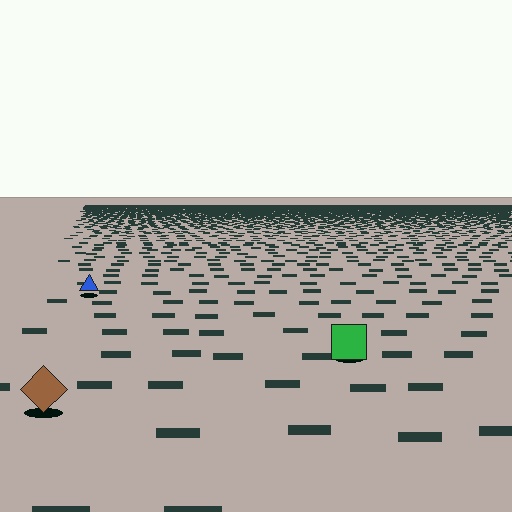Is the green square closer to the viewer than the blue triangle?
Yes. The green square is closer — you can tell from the texture gradient: the ground texture is coarser near it.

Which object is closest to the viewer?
The brown diamond is closest. The texture marks near it are larger and more spread out.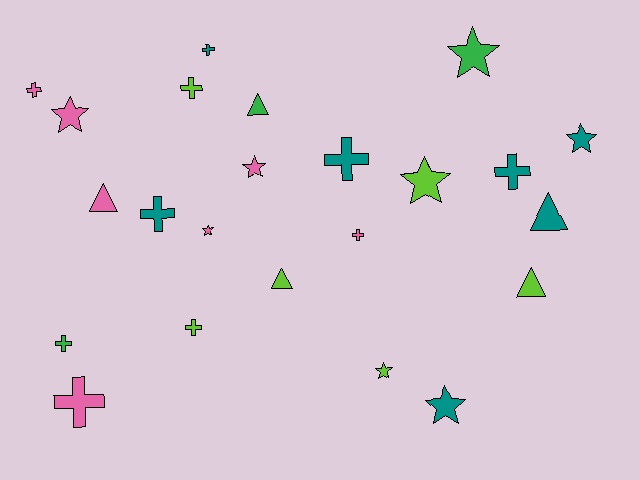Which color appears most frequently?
Pink, with 7 objects.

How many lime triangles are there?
There are 2 lime triangles.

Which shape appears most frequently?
Cross, with 10 objects.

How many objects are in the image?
There are 23 objects.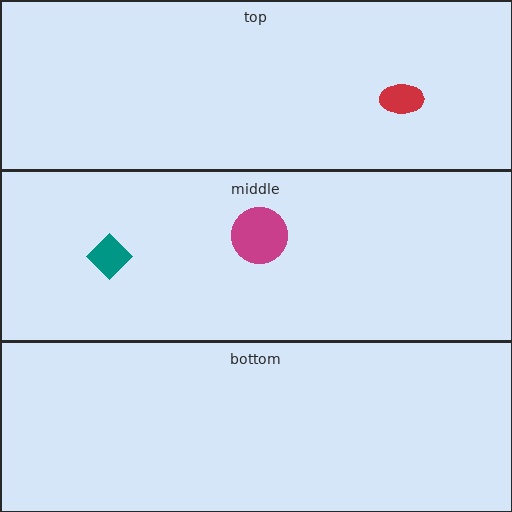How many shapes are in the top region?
1.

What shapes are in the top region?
The red ellipse.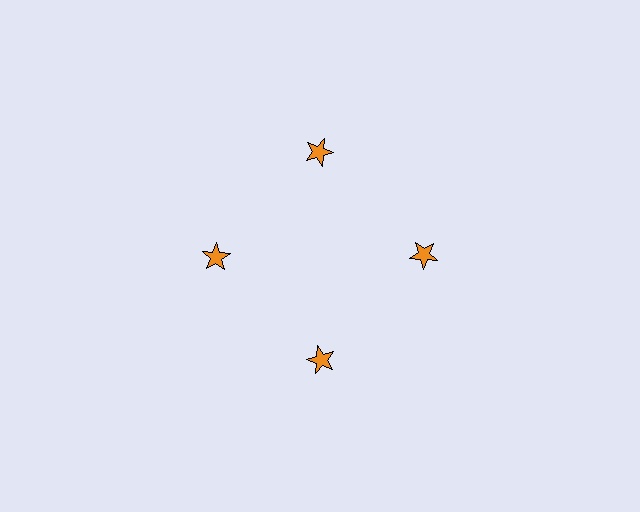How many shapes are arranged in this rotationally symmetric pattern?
There are 4 shapes, arranged in 4 groups of 1.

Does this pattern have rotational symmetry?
Yes, this pattern has 4-fold rotational symmetry. It looks the same after rotating 90 degrees around the center.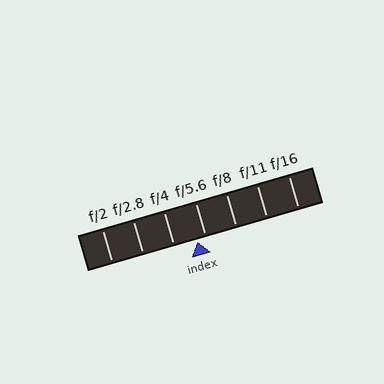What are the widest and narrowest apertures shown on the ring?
The widest aperture shown is f/2 and the narrowest is f/16.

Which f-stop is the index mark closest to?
The index mark is closest to f/5.6.